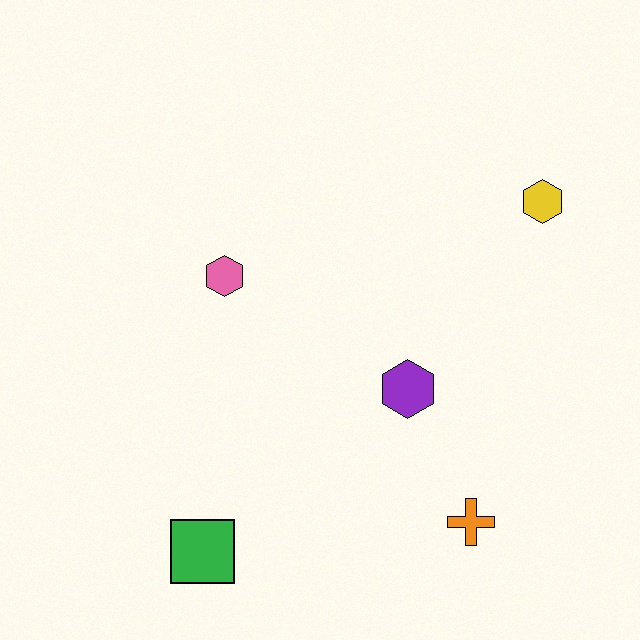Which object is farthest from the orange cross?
The pink hexagon is farthest from the orange cross.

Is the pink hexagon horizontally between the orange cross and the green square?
Yes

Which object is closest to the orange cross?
The purple hexagon is closest to the orange cross.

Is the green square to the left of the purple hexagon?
Yes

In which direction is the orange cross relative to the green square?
The orange cross is to the right of the green square.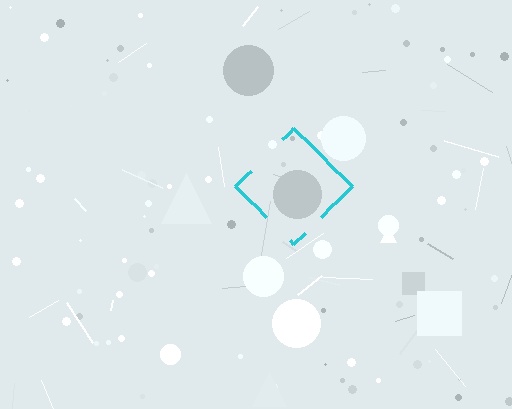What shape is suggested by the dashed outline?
The dashed outline suggests a diamond.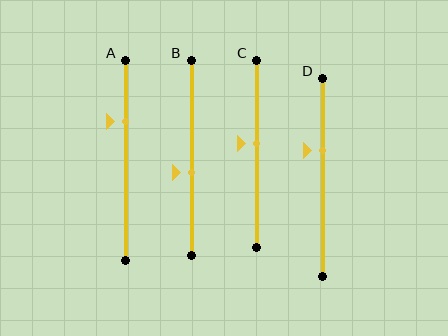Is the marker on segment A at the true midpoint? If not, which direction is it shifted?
No, the marker on segment A is shifted upward by about 19% of the segment length.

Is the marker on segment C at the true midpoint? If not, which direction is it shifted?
No, the marker on segment C is shifted upward by about 5% of the segment length.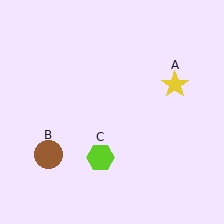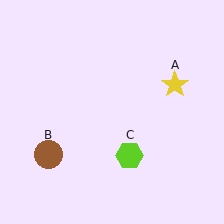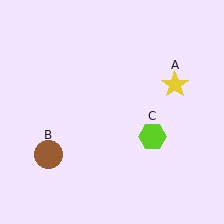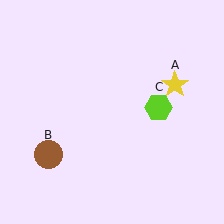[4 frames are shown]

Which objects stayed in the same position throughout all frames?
Yellow star (object A) and brown circle (object B) remained stationary.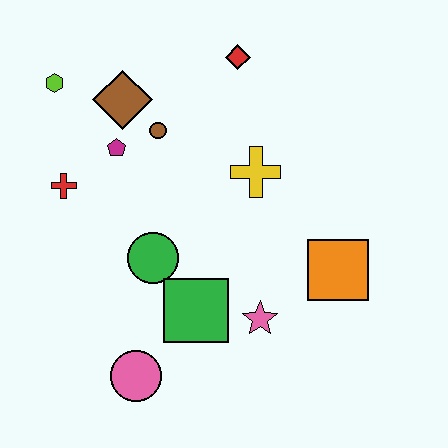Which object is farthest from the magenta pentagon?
The orange square is farthest from the magenta pentagon.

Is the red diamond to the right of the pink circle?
Yes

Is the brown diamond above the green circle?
Yes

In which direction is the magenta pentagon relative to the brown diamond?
The magenta pentagon is below the brown diamond.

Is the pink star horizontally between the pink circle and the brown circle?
No